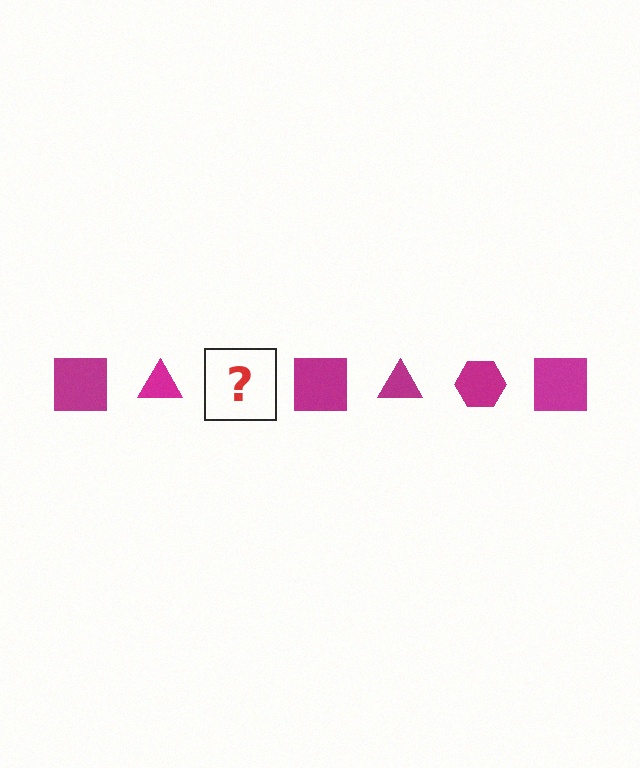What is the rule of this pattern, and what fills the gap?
The rule is that the pattern cycles through square, triangle, hexagon shapes in magenta. The gap should be filled with a magenta hexagon.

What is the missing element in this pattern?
The missing element is a magenta hexagon.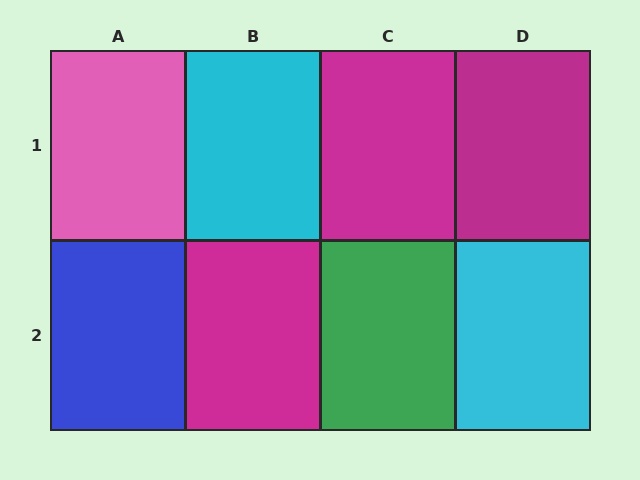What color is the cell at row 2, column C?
Green.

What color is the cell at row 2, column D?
Cyan.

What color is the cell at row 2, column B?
Magenta.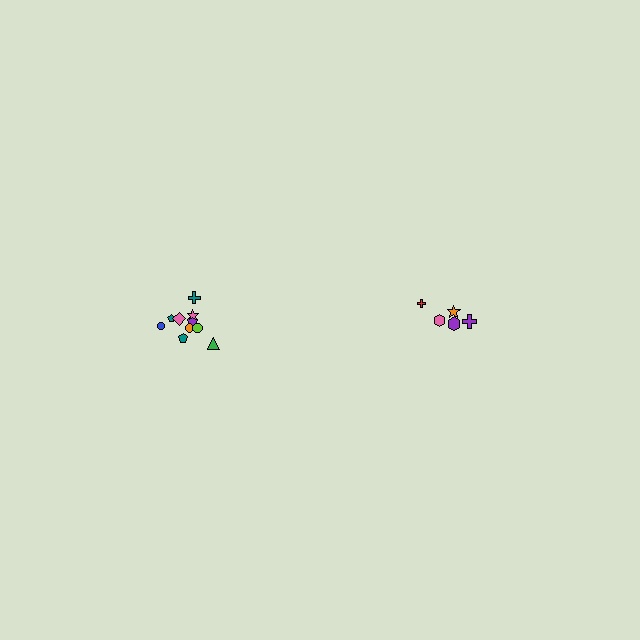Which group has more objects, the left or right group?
The left group.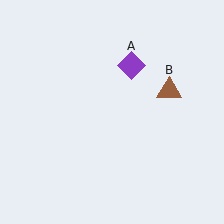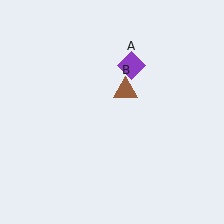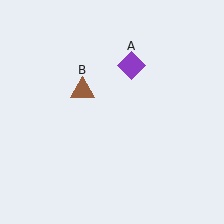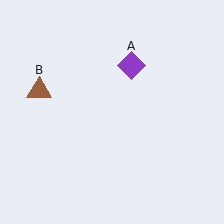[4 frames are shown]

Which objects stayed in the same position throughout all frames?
Purple diamond (object A) remained stationary.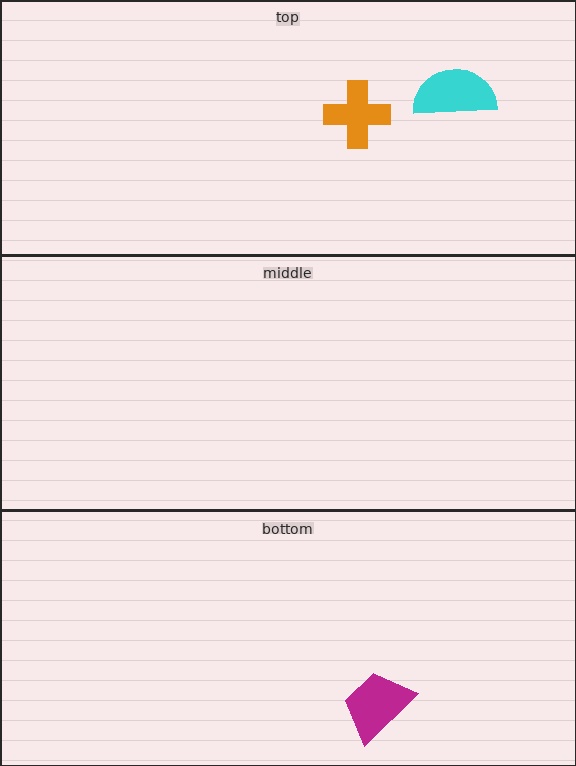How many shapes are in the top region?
2.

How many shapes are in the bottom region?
1.